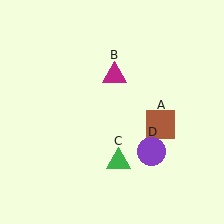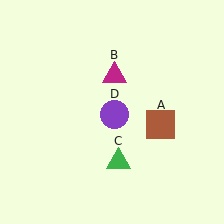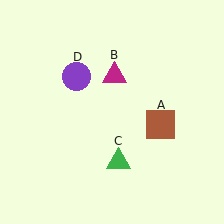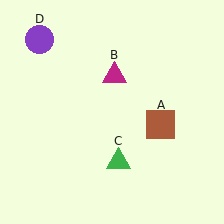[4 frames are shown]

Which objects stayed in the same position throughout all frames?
Brown square (object A) and magenta triangle (object B) and green triangle (object C) remained stationary.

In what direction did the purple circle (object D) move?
The purple circle (object D) moved up and to the left.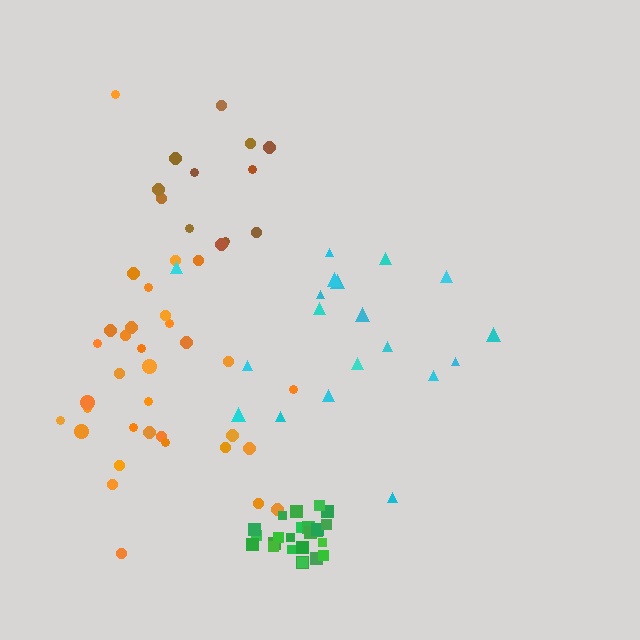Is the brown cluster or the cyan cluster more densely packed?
Brown.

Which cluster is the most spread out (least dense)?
Cyan.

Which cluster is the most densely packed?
Green.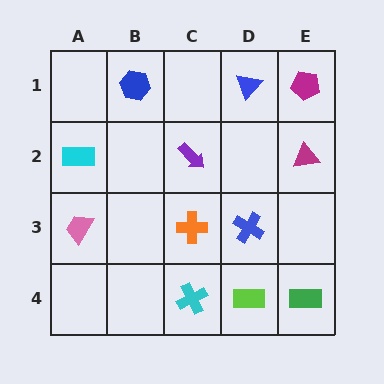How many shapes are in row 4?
3 shapes.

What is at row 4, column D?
A lime rectangle.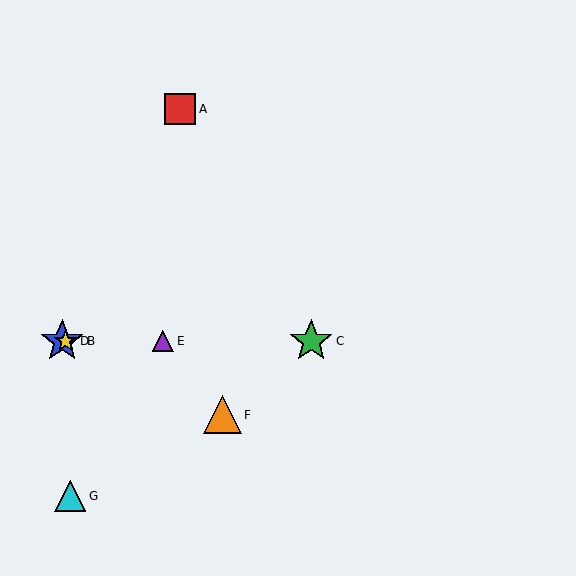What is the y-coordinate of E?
Object E is at y≈341.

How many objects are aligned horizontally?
4 objects (B, C, D, E) are aligned horizontally.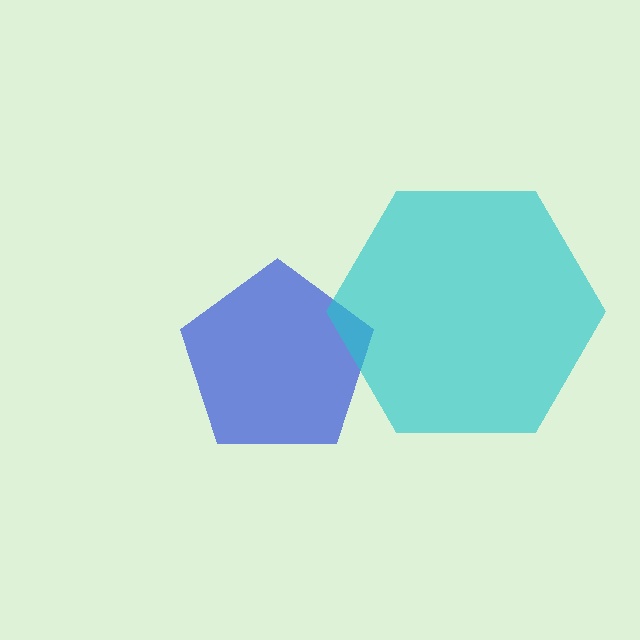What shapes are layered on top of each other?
The layered shapes are: a blue pentagon, a cyan hexagon.